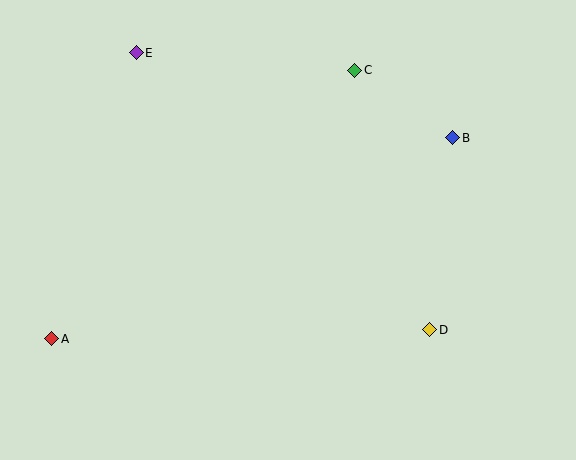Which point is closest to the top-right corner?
Point B is closest to the top-right corner.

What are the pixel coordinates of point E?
Point E is at (136, 53).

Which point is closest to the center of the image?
Point C at (355, 70) is closest to the center.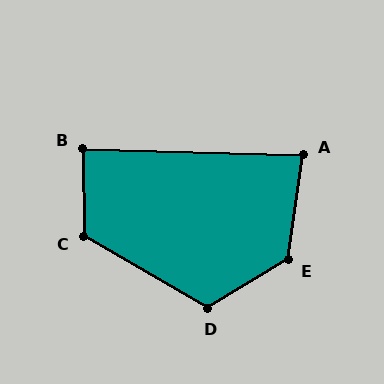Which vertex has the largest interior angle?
E, at approximately 129 degrees.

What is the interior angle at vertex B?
Approximately 88 degrees (approximately right).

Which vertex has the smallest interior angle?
A, at approximately 83 degrees.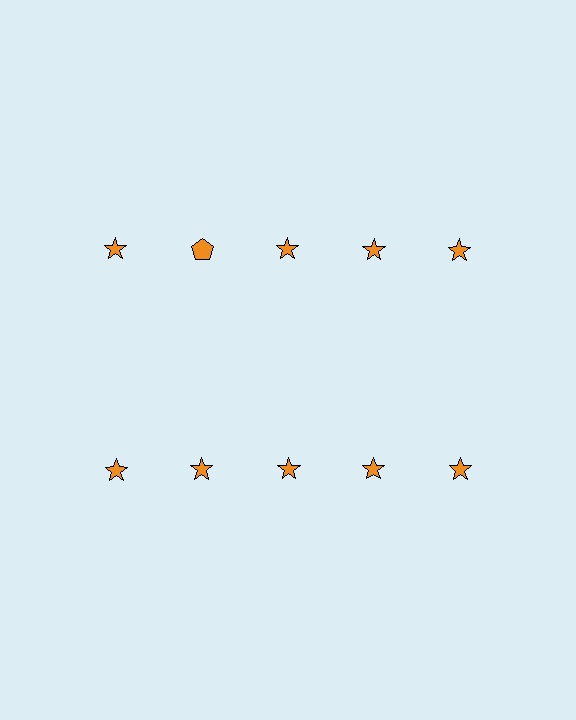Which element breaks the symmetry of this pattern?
The orange pentagon in the top row, second from left column breaks the symmetry. All other shapes are orange stars.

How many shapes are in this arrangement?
There are 10 shapes arranged in a grid pattern.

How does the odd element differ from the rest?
It has a different shape: pentagon instead of star.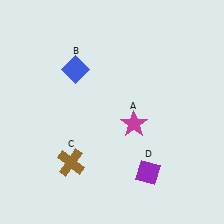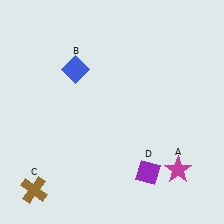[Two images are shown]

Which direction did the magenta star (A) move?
The magenta star (A) moved down.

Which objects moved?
The objects that moved are: the magenta star (A), the brown cross (C).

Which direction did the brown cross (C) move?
The brown cross (C) moved left.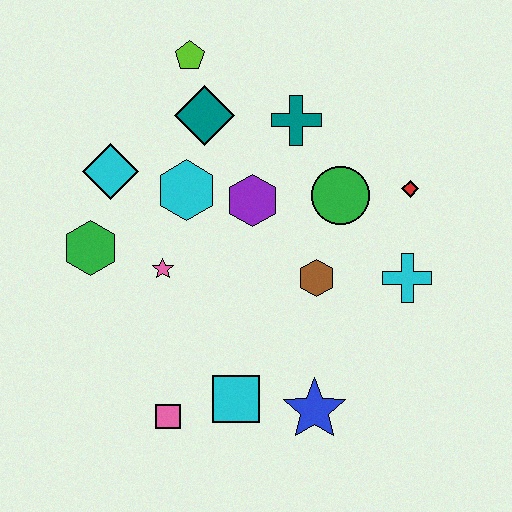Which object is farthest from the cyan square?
The lime pentagon is farthest from the cyan square.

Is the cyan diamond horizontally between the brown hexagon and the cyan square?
No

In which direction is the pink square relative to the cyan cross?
The pink square is to the left of the cyan cross.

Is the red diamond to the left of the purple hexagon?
No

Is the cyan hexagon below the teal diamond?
Yes